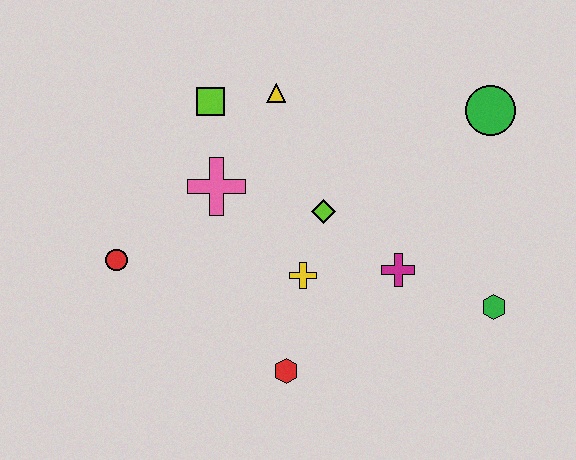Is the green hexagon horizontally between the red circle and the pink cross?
No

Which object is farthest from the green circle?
The red circle is farthest from the green circle.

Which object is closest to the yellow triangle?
The lime square is closest to the yellow triangle.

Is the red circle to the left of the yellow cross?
Yes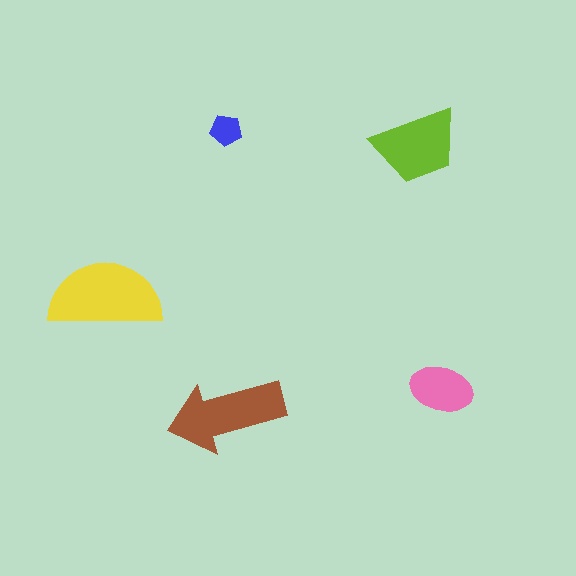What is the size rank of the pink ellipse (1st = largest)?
4th.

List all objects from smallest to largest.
The blue pentagon, the pink ellipse, the lime trapezoid, the brown arrow, the yellow semicircle.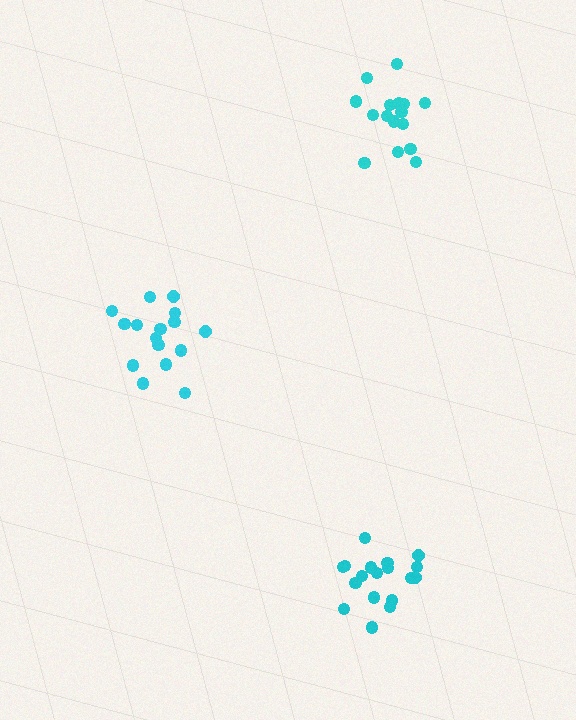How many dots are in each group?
Group 1: 16 dots, Group 2: 16 dots, Group 3: 18 dots (50 total).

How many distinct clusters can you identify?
There are 3 distinct clusters.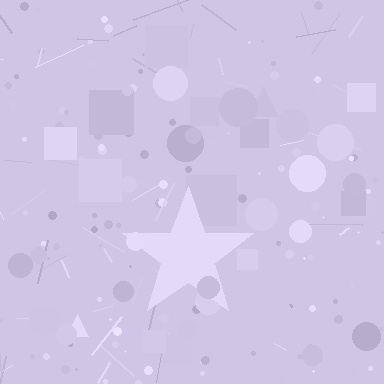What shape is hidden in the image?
A star is hidden in the image.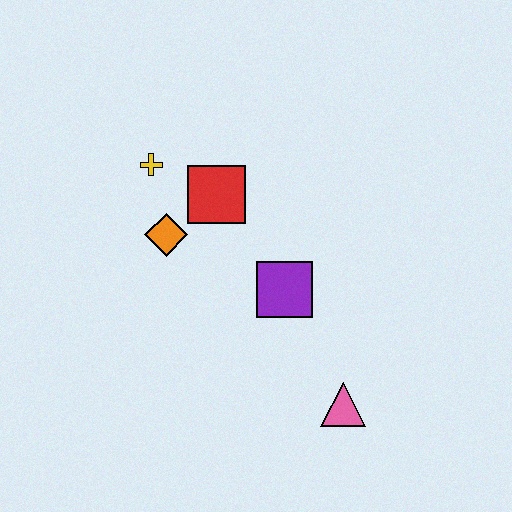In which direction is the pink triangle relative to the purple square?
The pink triangle is below the purple square.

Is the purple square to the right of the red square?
Yes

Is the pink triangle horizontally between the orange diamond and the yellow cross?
No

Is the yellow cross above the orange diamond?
Yes